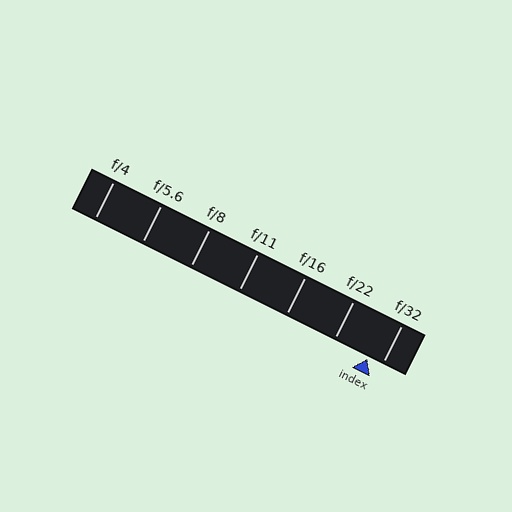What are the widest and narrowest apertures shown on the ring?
The widest aperture shown is f/4 and the narrowest is f/32.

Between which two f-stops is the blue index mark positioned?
The index mark is between f/22 and f/32.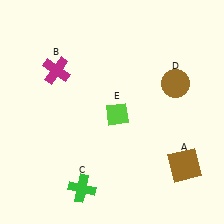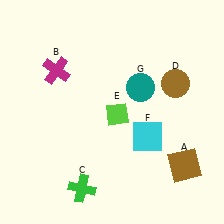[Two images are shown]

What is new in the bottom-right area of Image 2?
A cyan square (F) was added in the bottom-right area of Image 2.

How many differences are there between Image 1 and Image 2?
There are 2 differences between the two images.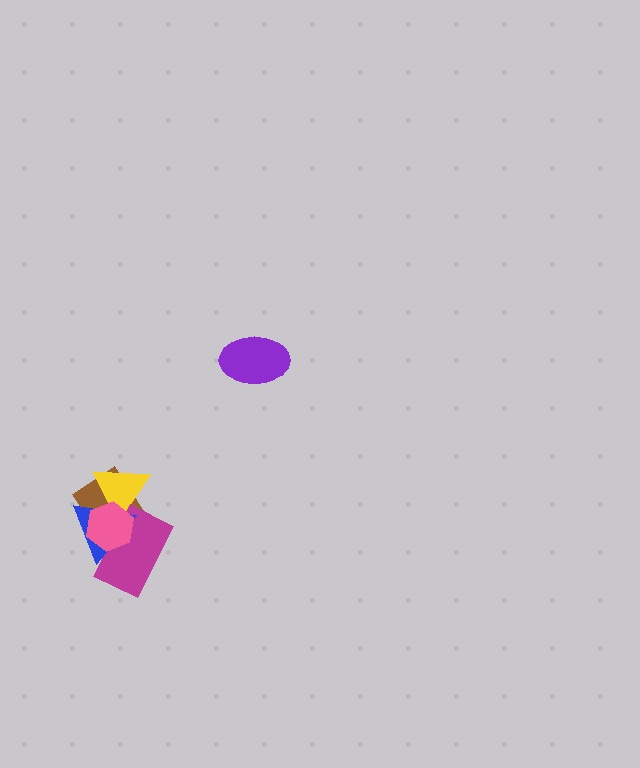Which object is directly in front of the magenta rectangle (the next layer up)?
The blue triangle is directly in front of the magenta rectangle.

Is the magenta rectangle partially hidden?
Yes, it is partially covered by another shape.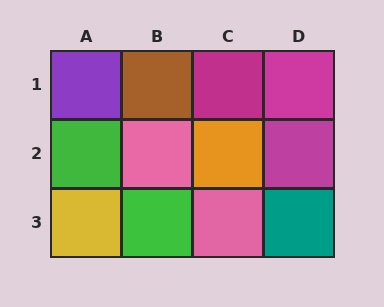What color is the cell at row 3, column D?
Teal.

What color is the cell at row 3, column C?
Pink.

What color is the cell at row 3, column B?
Green.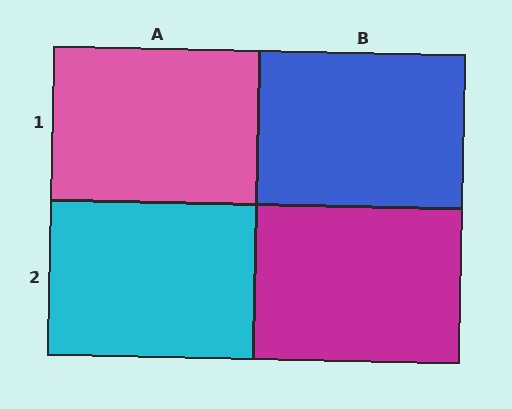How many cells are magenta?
1 cell is magenta.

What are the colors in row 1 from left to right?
Pink, blue.